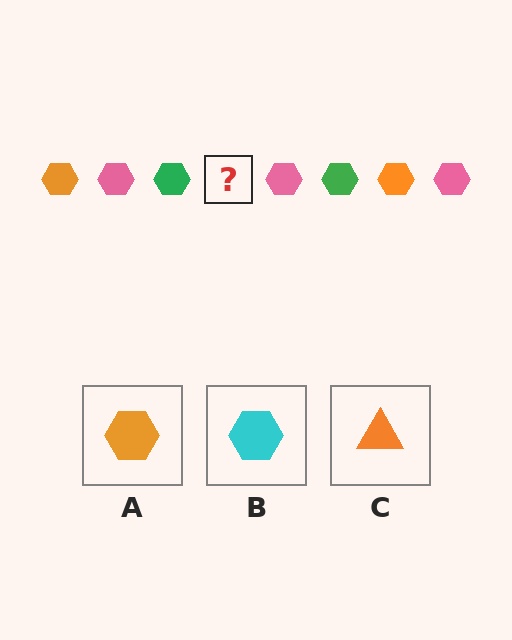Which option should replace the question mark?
Option A.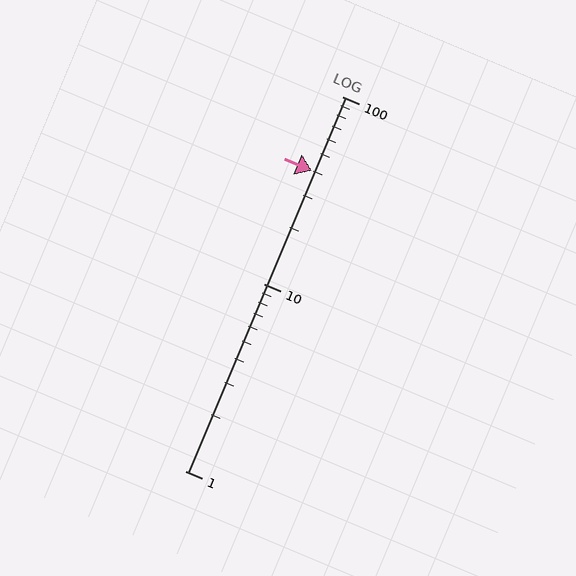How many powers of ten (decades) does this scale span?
The scale spans 2 decades, from 1 to 100.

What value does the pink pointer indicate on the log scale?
The pointer indicates approximately 40.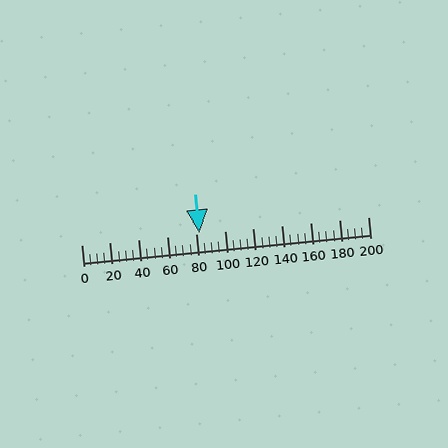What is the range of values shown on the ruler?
The ruler shows values from 0 to 200.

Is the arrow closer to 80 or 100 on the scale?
The arrow is closer to 80.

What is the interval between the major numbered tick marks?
The major tick marks are spaced 20 units apart.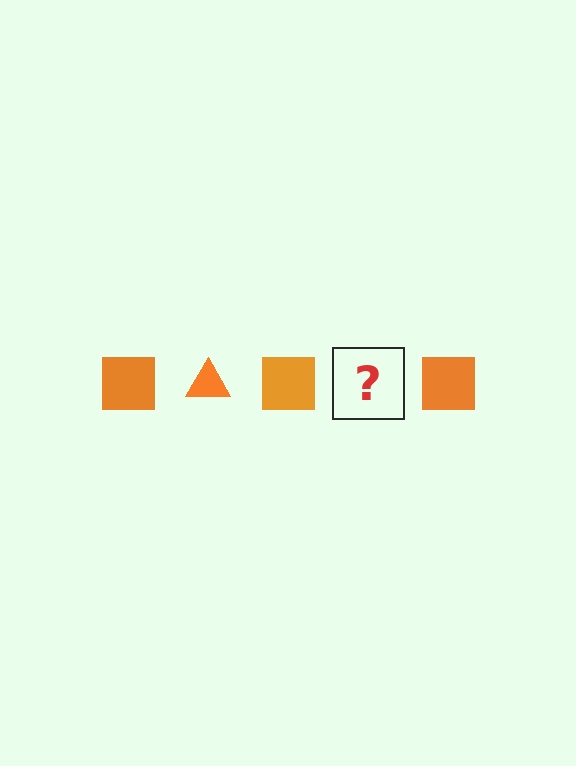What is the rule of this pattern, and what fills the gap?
The rule is that the pattern cycles through square, triangle shapes in orange. The gap should be filled with an orange triangle.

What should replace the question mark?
The question mark should be replaced with an orange triangle.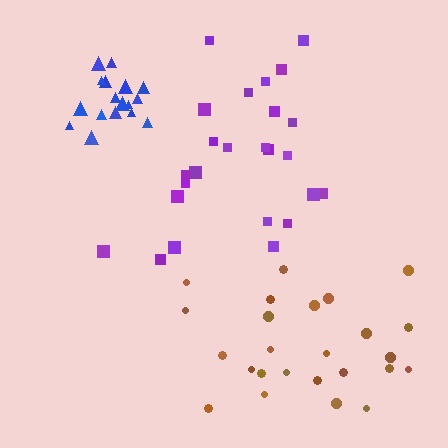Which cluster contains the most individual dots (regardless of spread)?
Purple (25).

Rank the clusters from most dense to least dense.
blue, purple, brown.